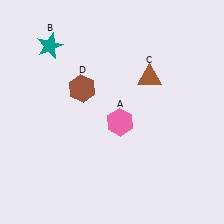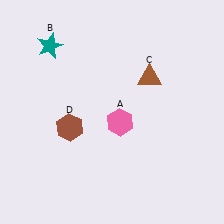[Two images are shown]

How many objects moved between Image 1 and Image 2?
1 object moved between the two images.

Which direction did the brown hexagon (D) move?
The brown hexagon (D) moved down.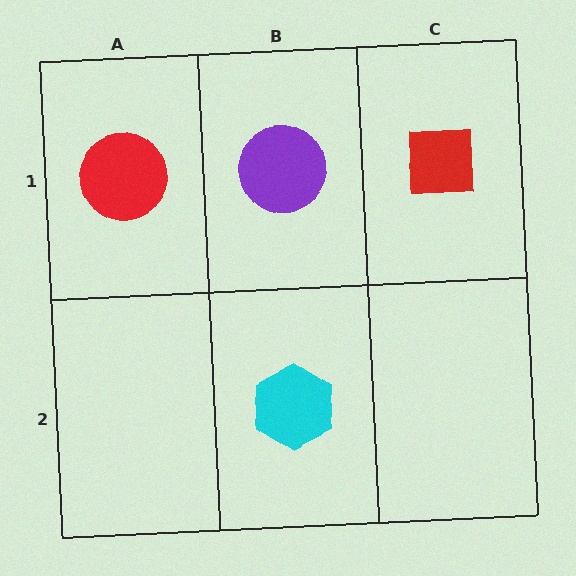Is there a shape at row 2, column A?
No, that cell is empty.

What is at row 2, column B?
A cyan hexagon.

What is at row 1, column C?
A red square.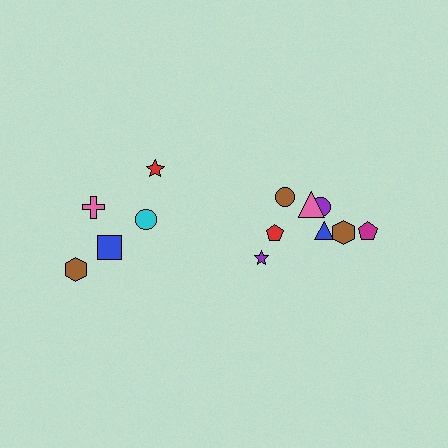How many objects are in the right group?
There are 8 objects.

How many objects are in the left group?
There are 5 objects.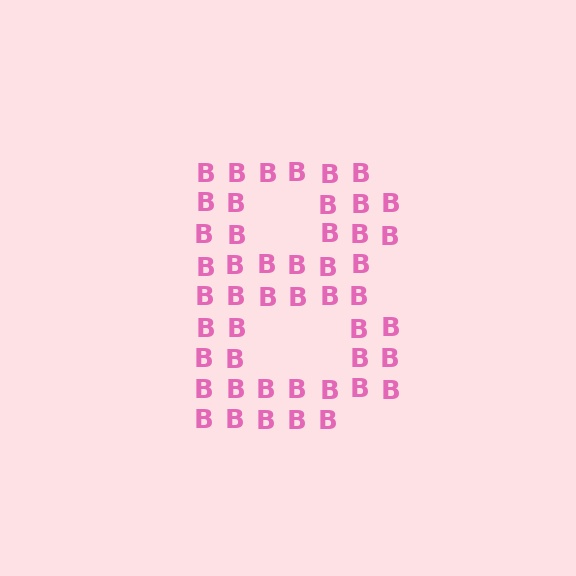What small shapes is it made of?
It is made of small letter B's.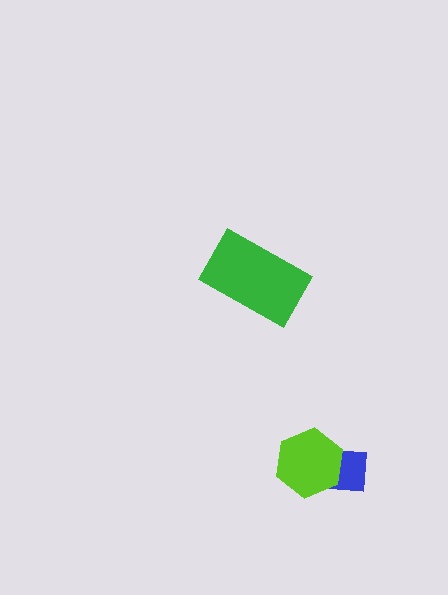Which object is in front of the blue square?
The lime hexagon is in front of the blue square.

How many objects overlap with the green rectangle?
0 objects overlap with the green rectangle.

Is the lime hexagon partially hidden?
No, no other shape covers it.